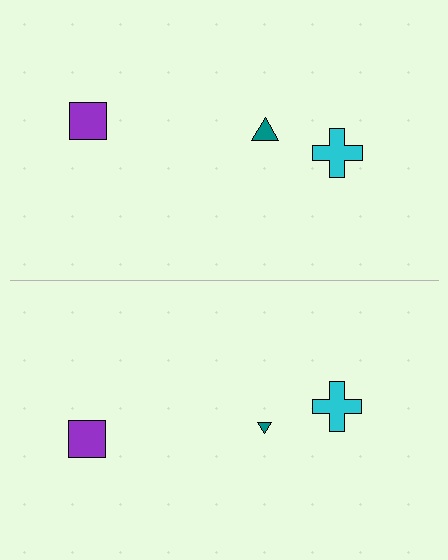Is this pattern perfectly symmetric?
No, the pattern is not perfectly symmetric. The teal triangle on the bottom side has a different size than its mirror counterpart.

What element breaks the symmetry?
The teal triangle on the bottom side has a different size than its mirror counterpart.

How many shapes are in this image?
There are 6 shapes in this image.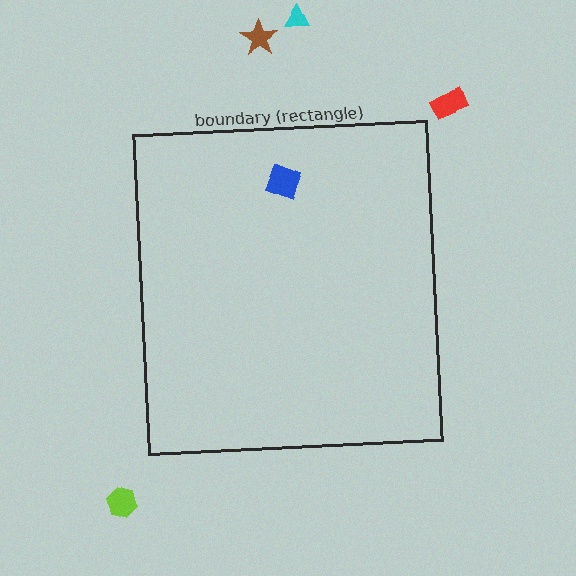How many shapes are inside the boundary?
1 inside, 4 outside.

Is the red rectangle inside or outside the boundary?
Outside.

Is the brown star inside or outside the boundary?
Outside.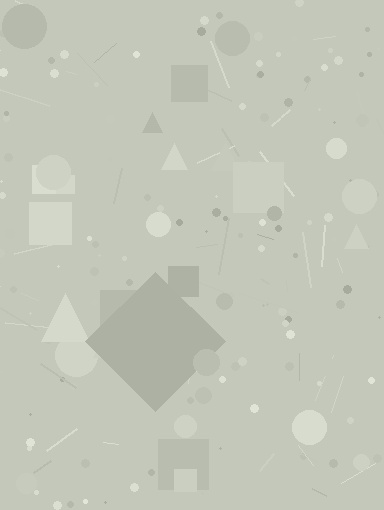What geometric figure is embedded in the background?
A diamond is embedded in the background.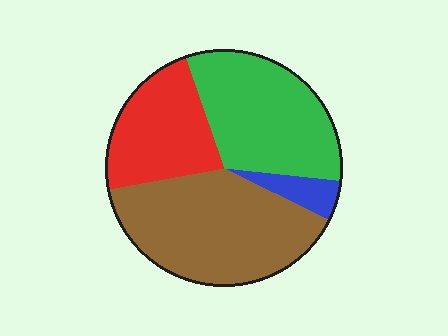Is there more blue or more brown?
Brown.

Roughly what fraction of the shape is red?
Red covers 23% of the shape.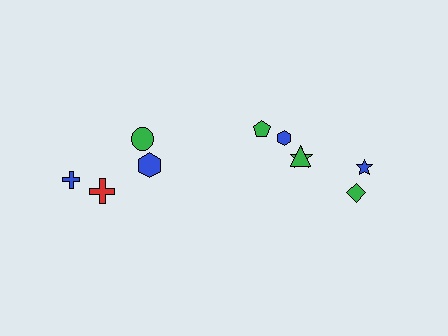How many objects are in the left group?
There are 4 objects.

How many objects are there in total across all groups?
There are 10 objects.